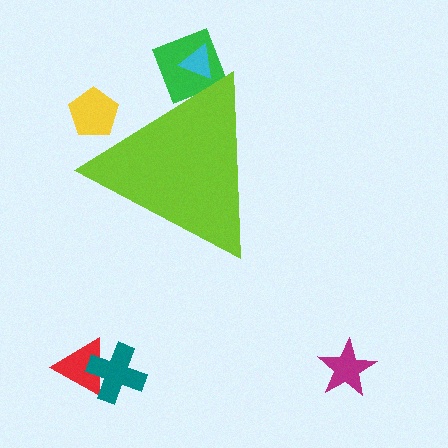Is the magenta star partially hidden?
No, the magenta star is fully visible.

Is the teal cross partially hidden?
No, the teal cross is fully visible.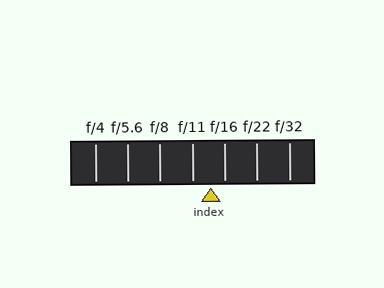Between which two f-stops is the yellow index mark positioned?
The index mark is between f/11 and f/16.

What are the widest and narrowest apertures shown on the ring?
The widest aperture shown is f/4 and the narrowest is f/32.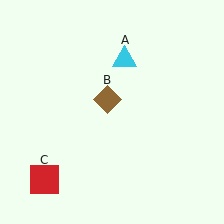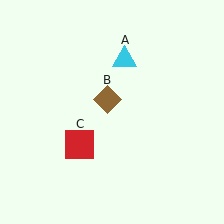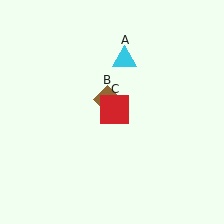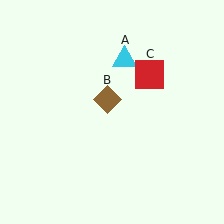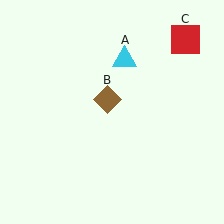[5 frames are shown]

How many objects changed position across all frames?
1 object changed position: red square (object C).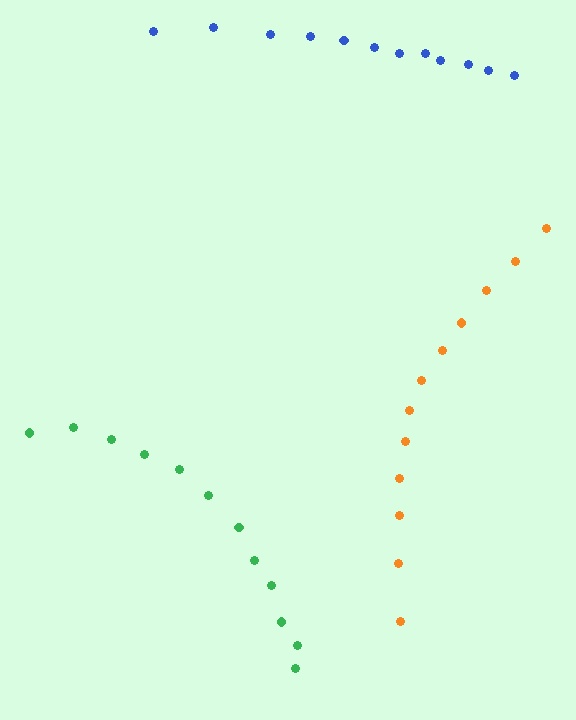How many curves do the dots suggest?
There are 3 distinct paths.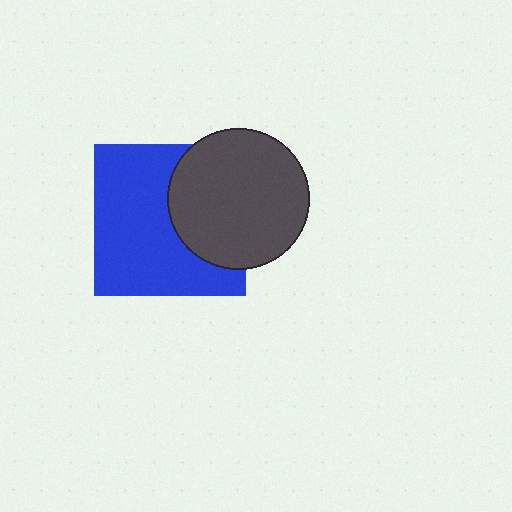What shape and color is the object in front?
The object in front is a dark gray circle.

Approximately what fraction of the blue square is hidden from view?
Roughly 36% of the blue square is hidden behind the dark gray circle.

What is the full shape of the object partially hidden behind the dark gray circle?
The partially hidden object is a blue square.